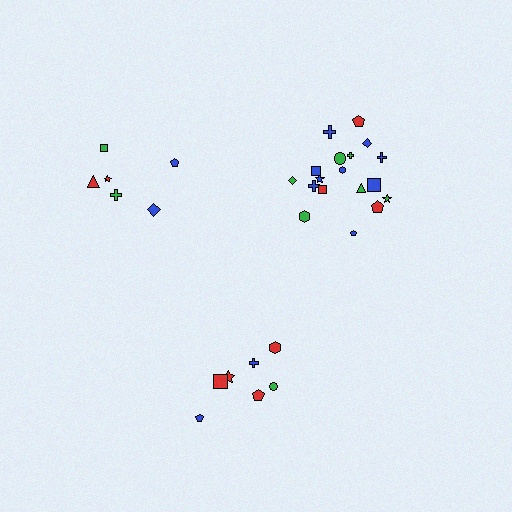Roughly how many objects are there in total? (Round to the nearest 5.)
Roughly 30 objects in total.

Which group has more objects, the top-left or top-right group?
The top-right group.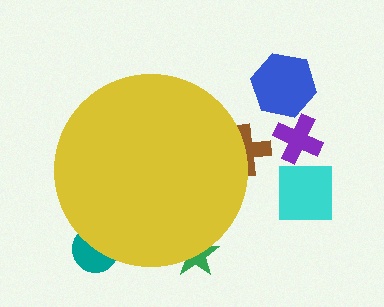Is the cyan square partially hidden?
No, the cyan square is fully visible.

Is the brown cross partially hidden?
Yes, the brown cross is partially hidden behind the yellow circle.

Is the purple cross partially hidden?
No, the purple cross is fully visible.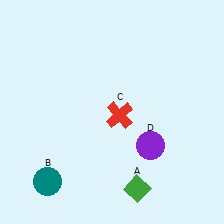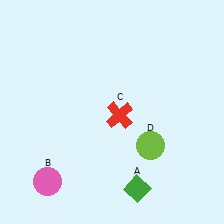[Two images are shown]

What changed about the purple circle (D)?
In Image 1, D is purple. In Image 2, it changed to lime.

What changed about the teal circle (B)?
In Image 1, B is teal. In Image 2, it changed to pink.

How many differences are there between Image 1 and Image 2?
There are 2 differences between the two images.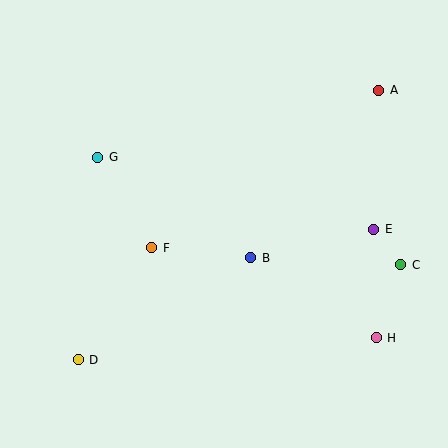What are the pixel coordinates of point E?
Point E is at (374, 229).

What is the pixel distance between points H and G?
The distance between H and G is 332 pixels.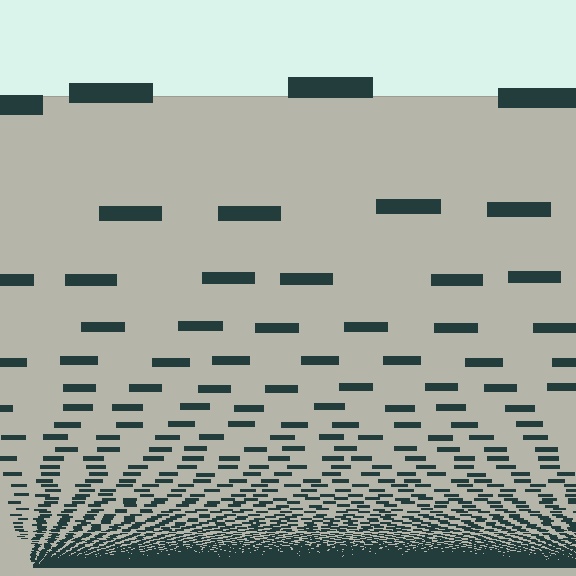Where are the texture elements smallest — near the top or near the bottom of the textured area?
Near the bottom.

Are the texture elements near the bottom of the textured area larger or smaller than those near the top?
Smaller. The gradient is inverted — elements near the bottom are smaller and denser.